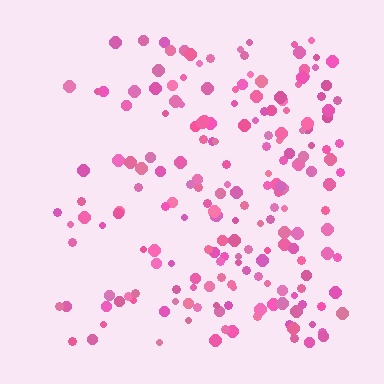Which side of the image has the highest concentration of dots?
The right.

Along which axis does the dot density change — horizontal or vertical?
Horizontal.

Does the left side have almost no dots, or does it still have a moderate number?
Still a moderate number, just noticeably fewer than the right.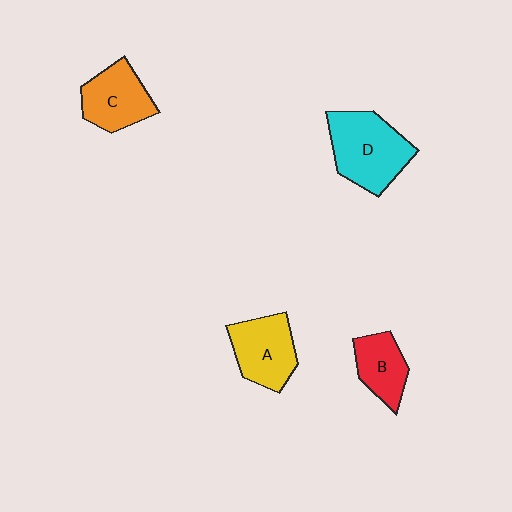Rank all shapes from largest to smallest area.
From largest to smallest: D (cyan), A (yellow), C (orange), B (red).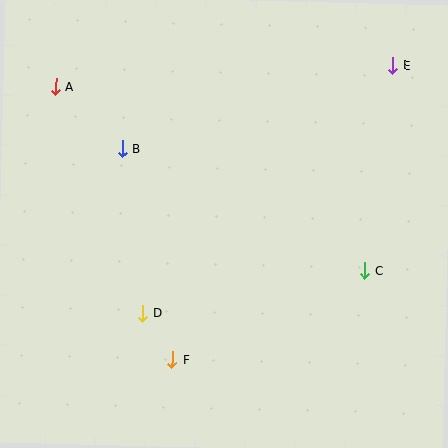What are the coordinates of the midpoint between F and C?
The midpoint between F and C is at (268, 315).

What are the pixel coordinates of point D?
Point D is at (143, 313).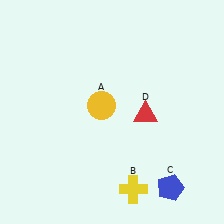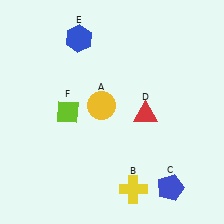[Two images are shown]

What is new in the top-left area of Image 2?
A blue hexagon (E) was added in the top-left area of Image 2.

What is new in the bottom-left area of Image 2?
A lime diamond (F) was added in the bottom-left area of Image 2.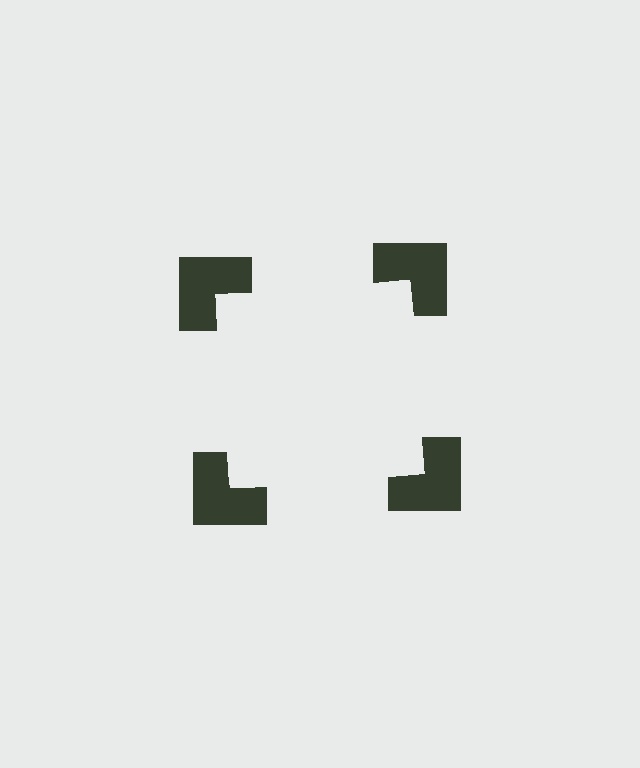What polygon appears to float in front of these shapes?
An illusory square — its edges are inferred from the aligned wedge cuts in the notched squares, not physically drawn.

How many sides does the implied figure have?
4 sides.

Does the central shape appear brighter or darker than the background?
It typically appears slightly brighter than the background, even though no actual brightness change is drawn.